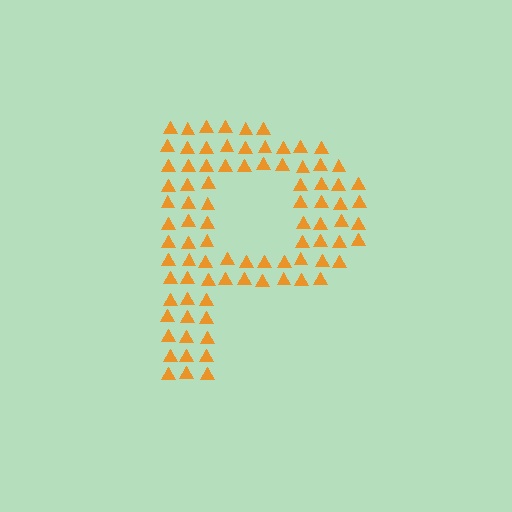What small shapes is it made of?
It is made of small triangles.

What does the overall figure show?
The overall figure shows the letter P.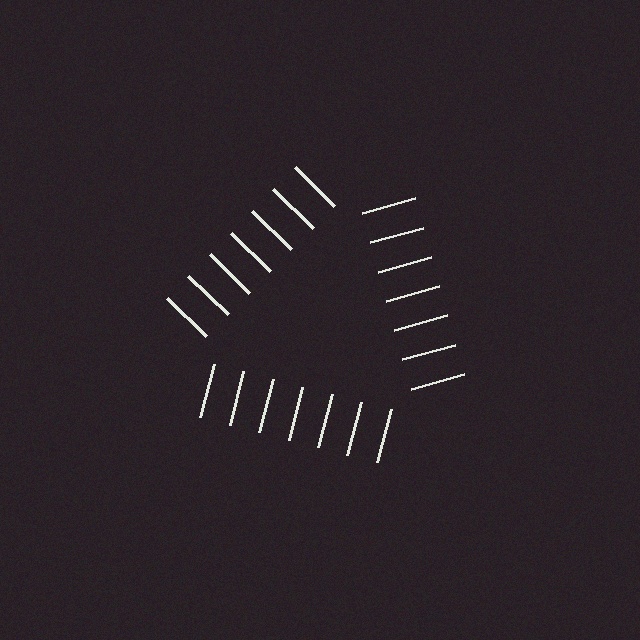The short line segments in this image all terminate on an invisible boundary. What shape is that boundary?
An illusory triangle — the line segments terminate on its edges but no continuous stroke is drawn.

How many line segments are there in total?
21 — 7 along each of the 3 edges.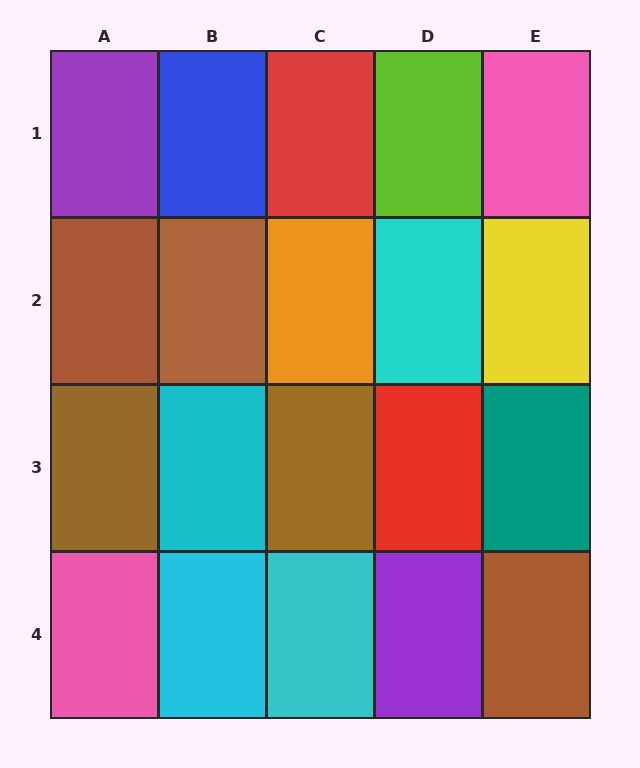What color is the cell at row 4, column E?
Brown.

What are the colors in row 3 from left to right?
Brown, cyan, brown, red, teal.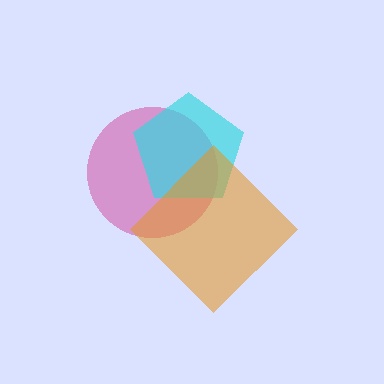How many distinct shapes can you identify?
There are 3 distinct shapes: a magenta circle, a cyan pentagon, an orange diamond.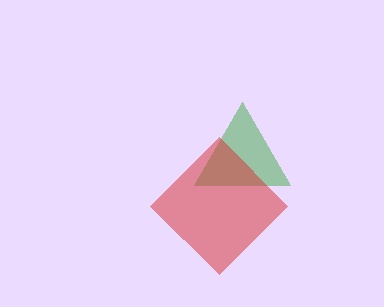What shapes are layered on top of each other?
The layered shapes are: a green triangle, a red diamond.